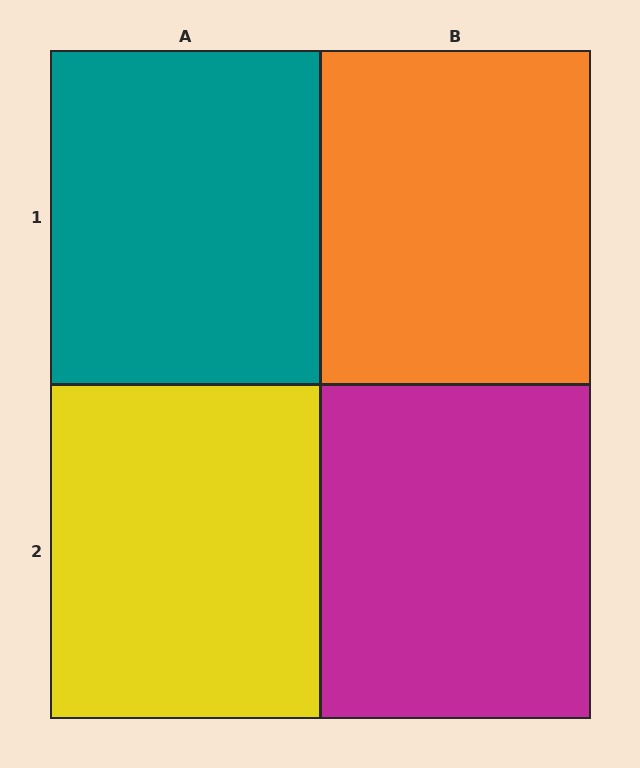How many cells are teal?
1 cell is teal.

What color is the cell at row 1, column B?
Orange.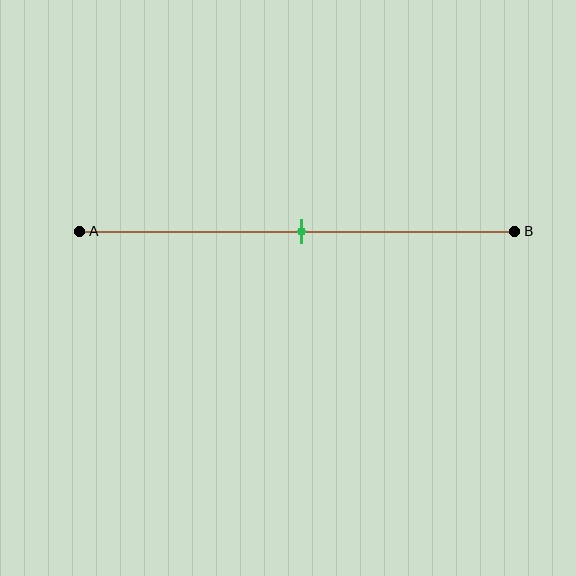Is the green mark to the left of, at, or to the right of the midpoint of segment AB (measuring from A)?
The green mark is approximately at the midpoint of segment AB.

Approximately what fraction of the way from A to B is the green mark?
The green mark is approximately 50% of the way from A to B.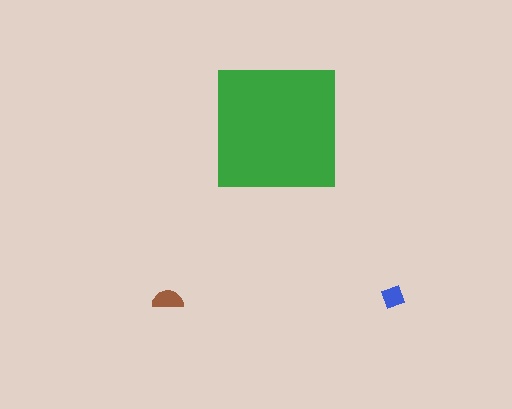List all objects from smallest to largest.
The blue diamond, the brown semicircle, the green square.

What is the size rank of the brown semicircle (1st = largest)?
2nd.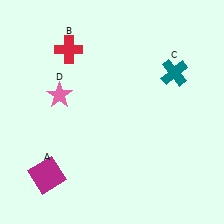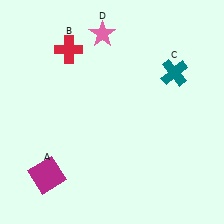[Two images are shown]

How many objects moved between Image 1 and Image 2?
1 object moved between the two images.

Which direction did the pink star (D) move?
The pink star (D) moved up.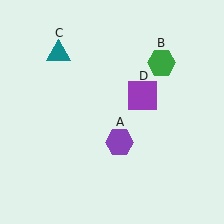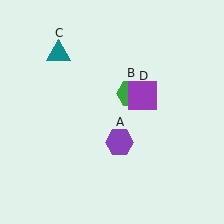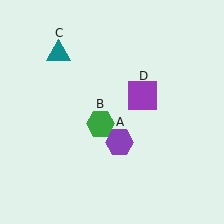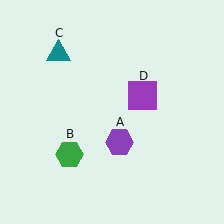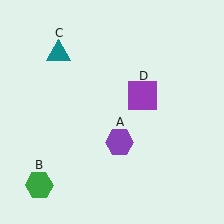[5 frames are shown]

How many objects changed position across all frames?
1 object changed position: green hexagon (object B).